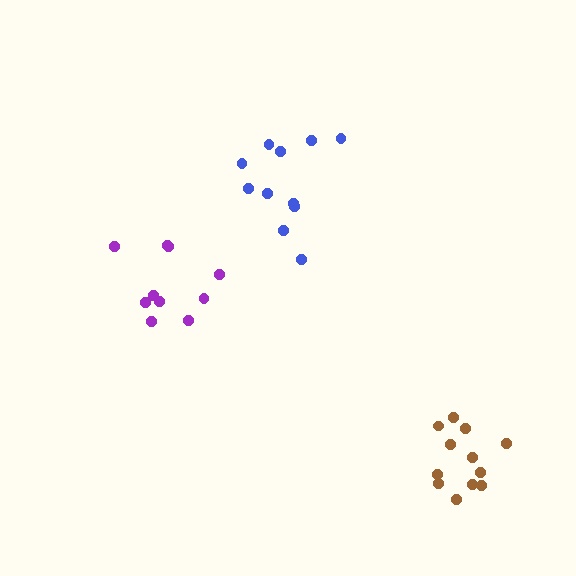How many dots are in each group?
Group 1: 10 dots, Group 2: 12 dots, Group 3: 11 dots (33 total).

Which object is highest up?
The blue cluster is topmost.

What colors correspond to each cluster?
The clusters are colored: purple, brown, blue.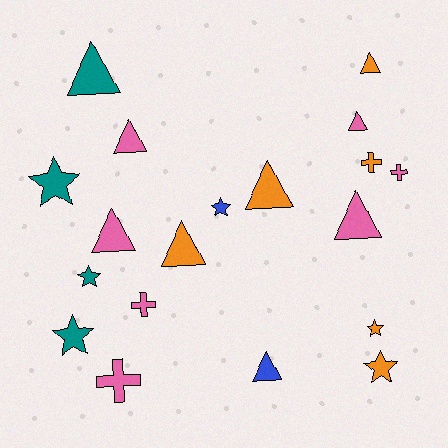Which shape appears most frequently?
Triangle, with 9 objects.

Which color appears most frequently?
Pink, with 7 objects.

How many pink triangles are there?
There are 4 pink triangles.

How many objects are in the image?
There are 19 objects.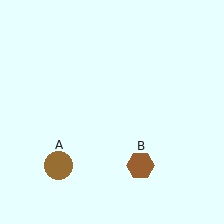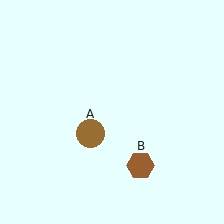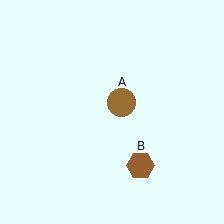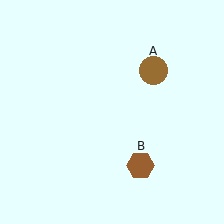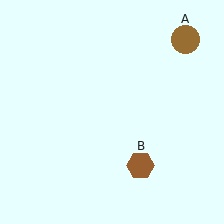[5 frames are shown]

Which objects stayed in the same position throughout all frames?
Brown hexagon (object B) remained stationary.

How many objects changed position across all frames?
1 object changed position: brown circle (object A).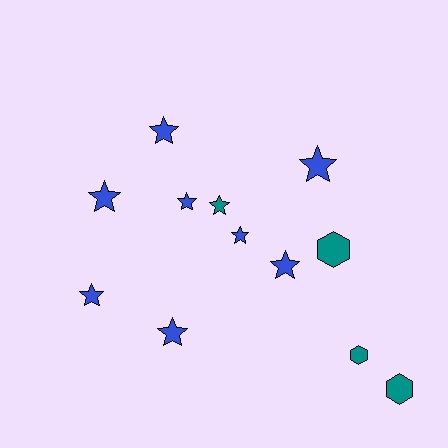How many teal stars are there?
There is 1 teal star.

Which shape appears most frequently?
Star, with 9 objects.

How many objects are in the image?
There are 12 objects.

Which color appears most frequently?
Blue, with 8 objects.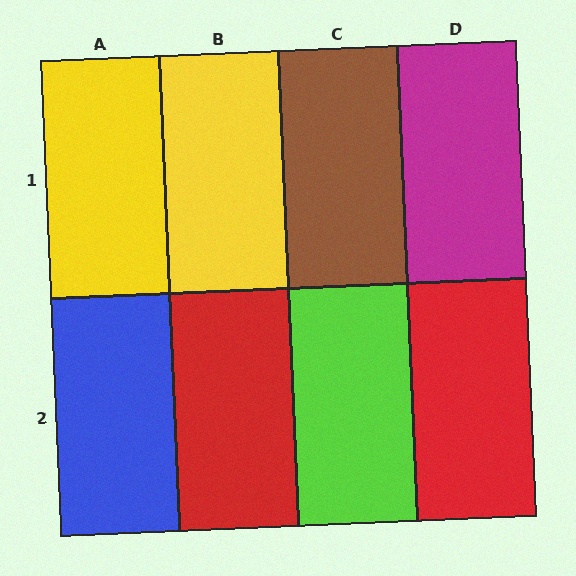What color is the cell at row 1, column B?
Yellow.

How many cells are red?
2 cells are red.